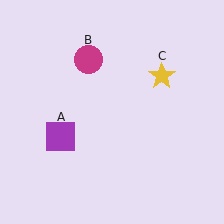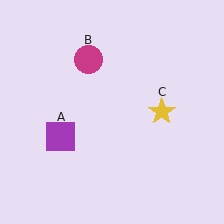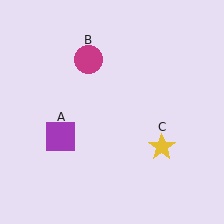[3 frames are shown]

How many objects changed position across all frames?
1 object changed position: yellow star (object C).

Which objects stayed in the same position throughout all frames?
Purple square (object A) and magenta circle (object B) remained stationary.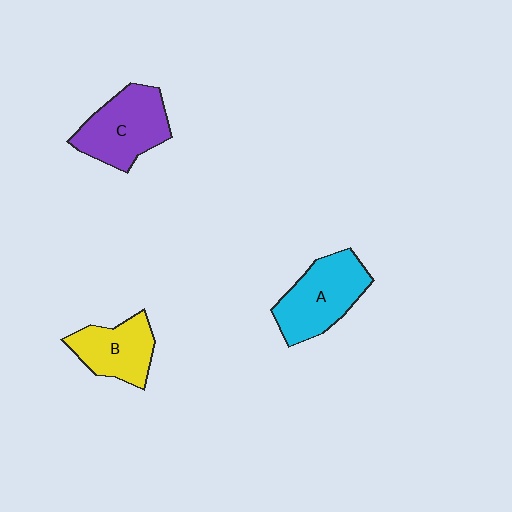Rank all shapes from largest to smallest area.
From largest to smallest: A (cyan), C (purple), B (yellow).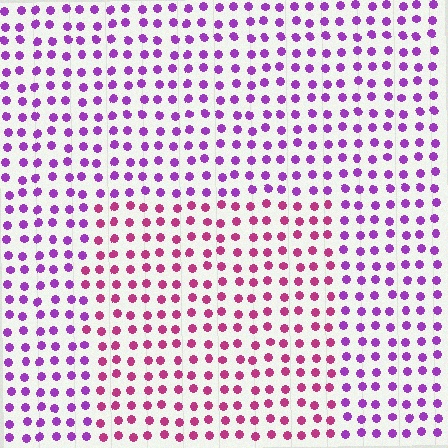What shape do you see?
I see a rectangle.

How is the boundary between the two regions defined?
The boundary is defined purely by a slight shift in hue (about 39 degrees). Spacing, size, and orientation are identical on both sides.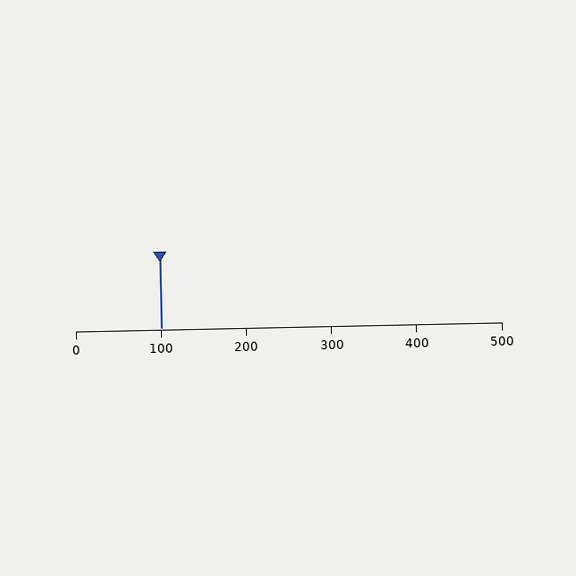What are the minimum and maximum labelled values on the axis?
The axis runs from 0 to 500.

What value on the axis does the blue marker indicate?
The marker indicates approximately 100.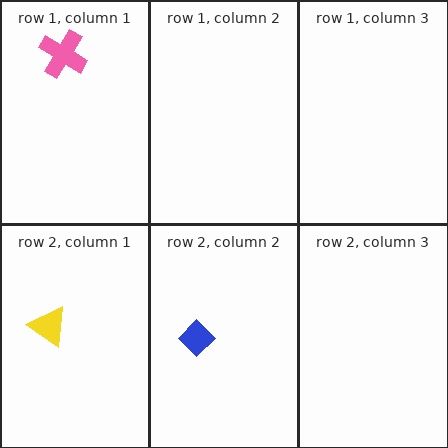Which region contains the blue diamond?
The row 2, column 2 region.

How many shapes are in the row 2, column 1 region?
1.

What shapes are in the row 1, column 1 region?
The pink cross.